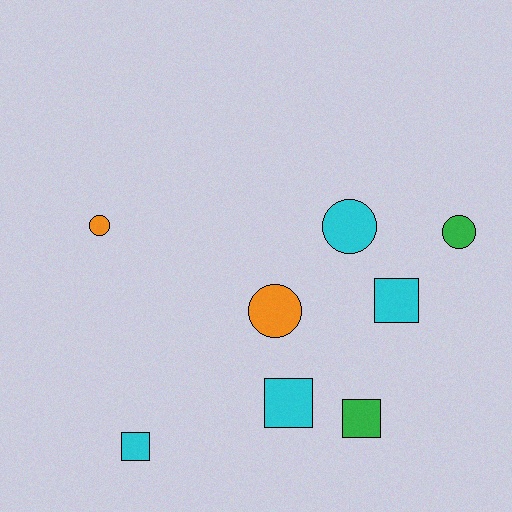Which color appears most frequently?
Cyan, with 4 objects.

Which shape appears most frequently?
Square, with 4 objects.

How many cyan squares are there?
There are 3 cyan squares.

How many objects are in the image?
There are 8 objects.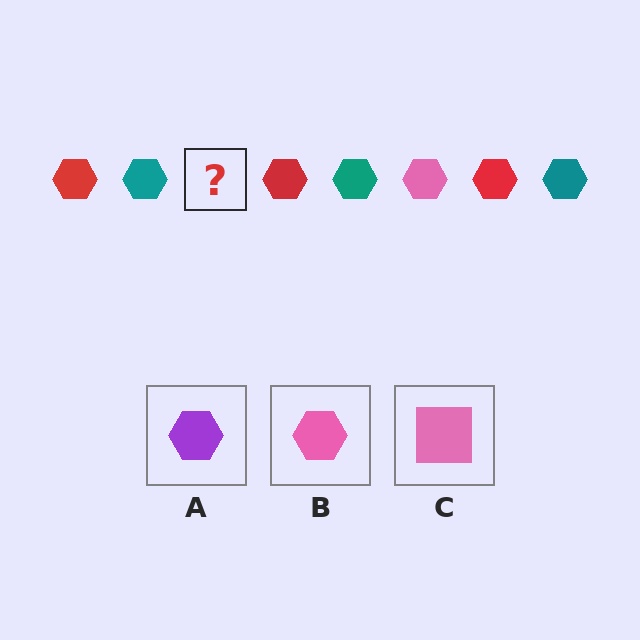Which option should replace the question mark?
Option B.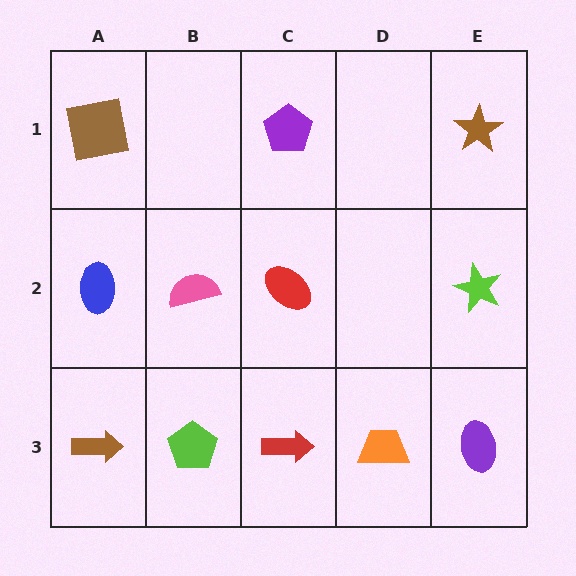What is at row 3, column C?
A red arrow.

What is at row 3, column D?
An orange trapezoid.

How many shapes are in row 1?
3 shapes.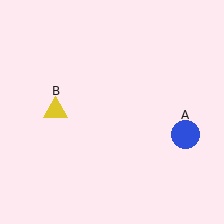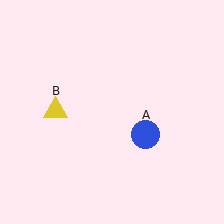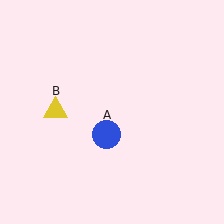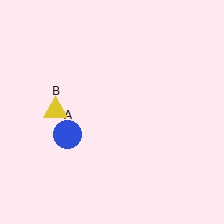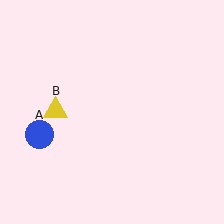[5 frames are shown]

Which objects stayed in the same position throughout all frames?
Yellow triangle (object B) remained stationary.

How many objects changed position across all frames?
1 object changed position: blue circle (object A).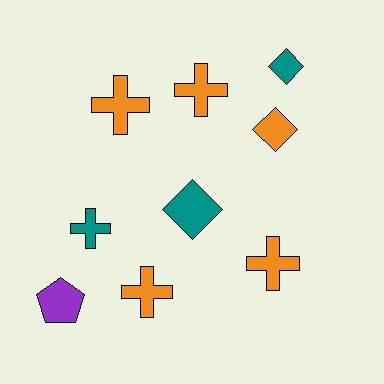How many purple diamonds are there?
There are no purple diamonds.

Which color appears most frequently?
Orange, with 5 objects.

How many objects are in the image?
There are 9 objects.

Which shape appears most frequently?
Cross, with 5 objects.